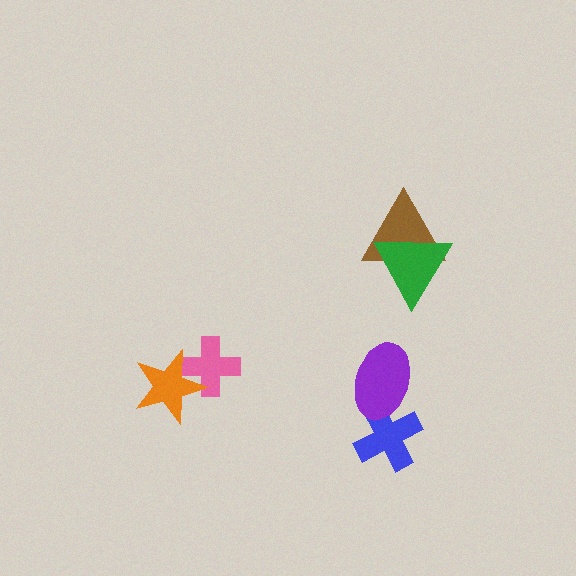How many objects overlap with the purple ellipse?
1 object overlaps with the purple ellipse.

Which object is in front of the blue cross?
The purple ellipse is in front of the blue cross.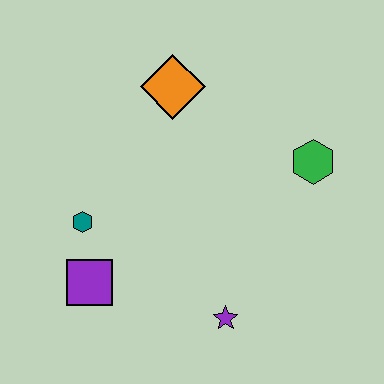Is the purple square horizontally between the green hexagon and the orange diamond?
No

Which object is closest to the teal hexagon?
The purple square is closest to the teal hexagon.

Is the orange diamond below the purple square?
No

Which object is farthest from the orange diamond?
The purple star is farthest from the orange diamond.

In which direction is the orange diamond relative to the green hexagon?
The orange diamond is to the left of the green hexagon.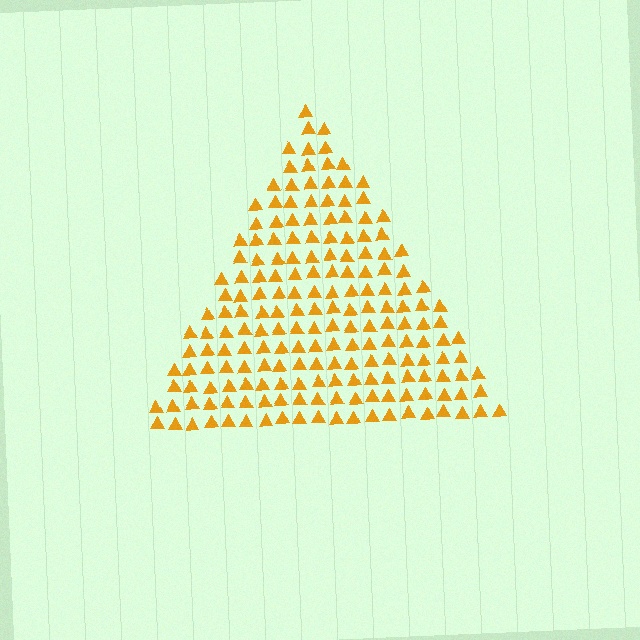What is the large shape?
The large shape is a triangle.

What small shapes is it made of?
It is made of small triangles.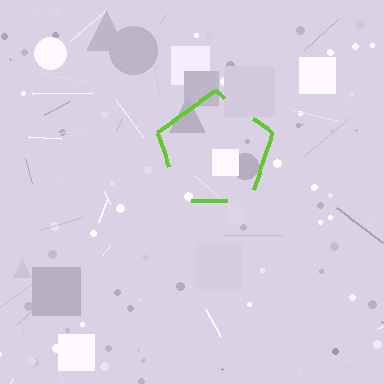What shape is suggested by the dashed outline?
The dashed outline suggests a pentagon.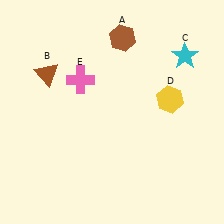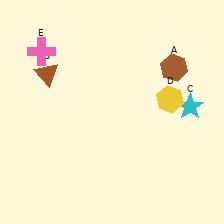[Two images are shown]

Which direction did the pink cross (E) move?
The pink cross (E) moved left.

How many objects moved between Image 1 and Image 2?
3 objects moved between the two images.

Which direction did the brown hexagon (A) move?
The brown hexagon (A) moved right.